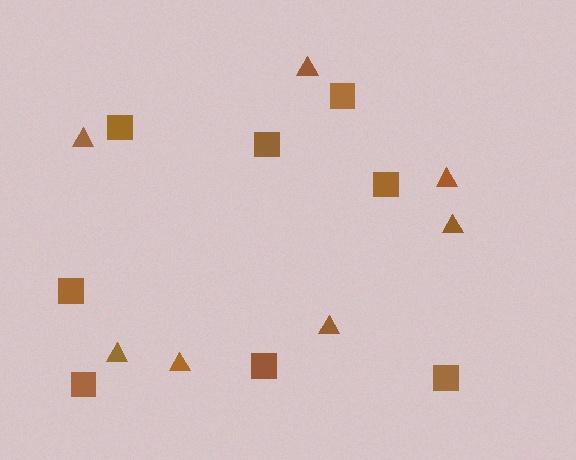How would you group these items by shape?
There are 2 groups: one group of triangles (7) and one group of squares (8).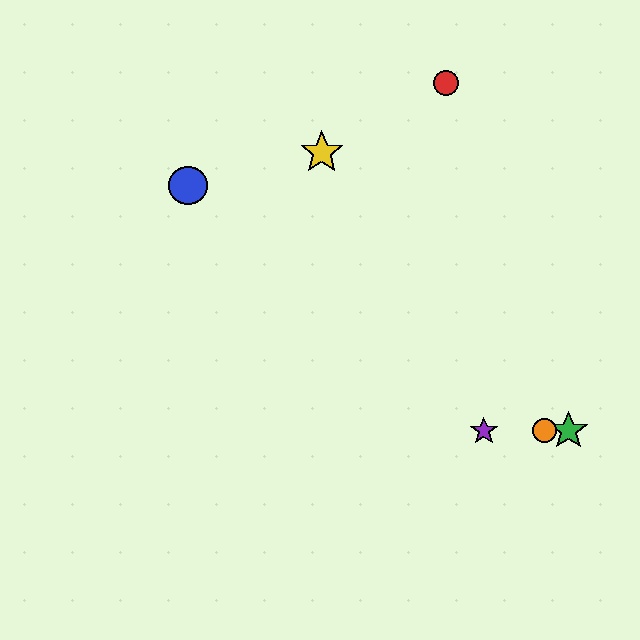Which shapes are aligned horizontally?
The green star, the purple star, the orange circle are aligned horizontally.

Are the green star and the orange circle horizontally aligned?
Yes, both are at y≈431.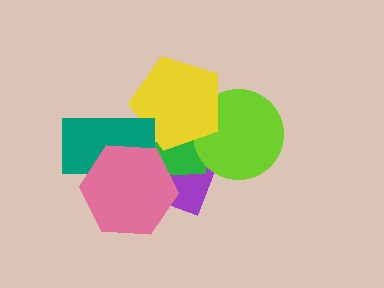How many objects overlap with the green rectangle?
3 objects overlap with the green rectangle.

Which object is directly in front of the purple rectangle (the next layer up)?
The green rectangle is directly in front of the purple rectangle.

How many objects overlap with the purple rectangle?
4 objects overlap with the purple rectangle.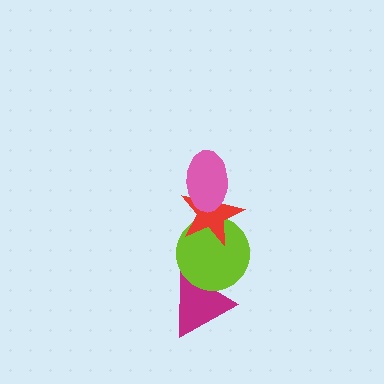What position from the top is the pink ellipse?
The pink ellipse is 1st from the top.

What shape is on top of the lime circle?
The red star is on top of the lime circle.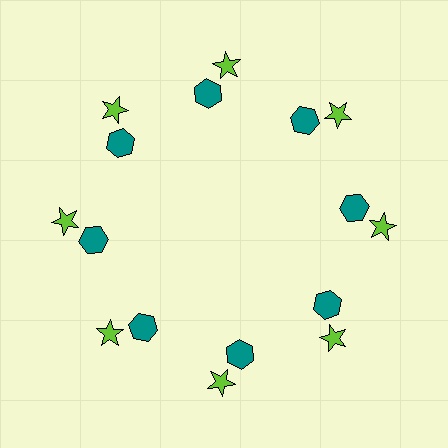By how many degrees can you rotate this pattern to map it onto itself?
The pattern maps onto itself every 45 degrees of rotation.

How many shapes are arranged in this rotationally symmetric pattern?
There are 16 shapes, arranged in 8 groups of 2.